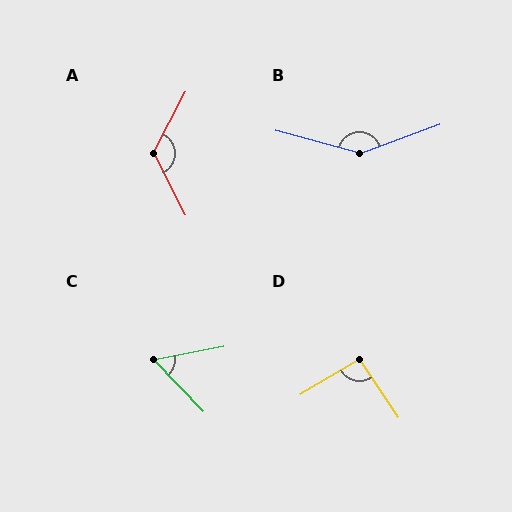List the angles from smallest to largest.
C (57°), D (93°), A (125°), B (145°).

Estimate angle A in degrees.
Approximately 125 degrees.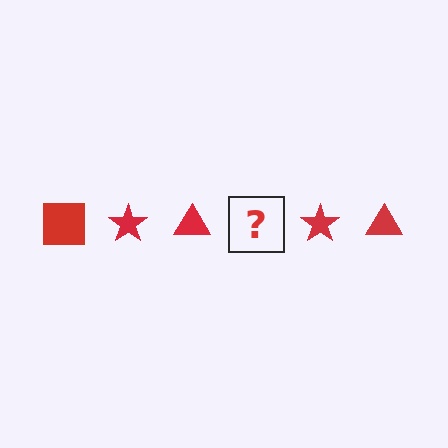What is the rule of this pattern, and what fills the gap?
The rule is that the pattern cycles through square, star, triangle shapes in red. The gap should be filled with a red square.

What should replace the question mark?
The question mark should be replaced with a red square.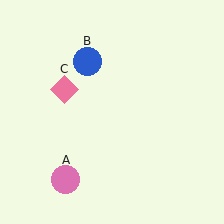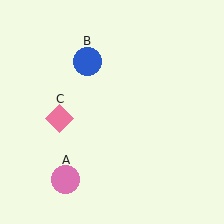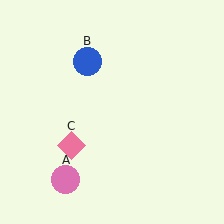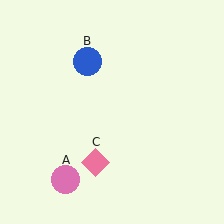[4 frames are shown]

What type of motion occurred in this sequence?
The pink diamond (object C) rotated counterclockwise around the center of the scene.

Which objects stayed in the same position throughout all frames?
Pink circle (object A) and blue circle (object B) remained stationary.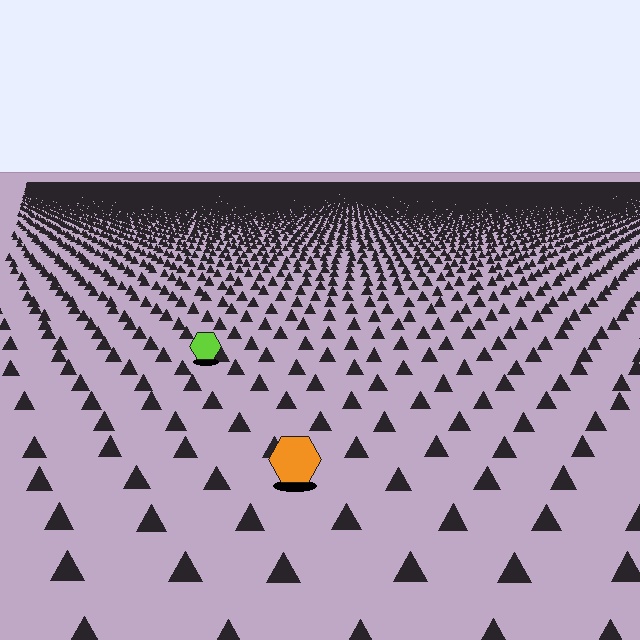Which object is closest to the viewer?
The orange hexagon is closest. The texture marks near it are larger and more spread out.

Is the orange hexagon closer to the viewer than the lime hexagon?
Yes. The orange hexagon is closer — you can tell from the texture gradient: the ground texture is coarser near it.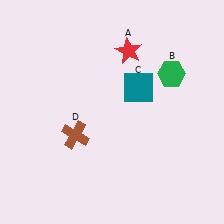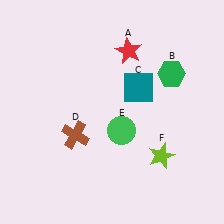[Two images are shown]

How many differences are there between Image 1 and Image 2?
There are 2 differences between the two images.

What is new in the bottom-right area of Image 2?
A lime star (F) was added in the bottom-right area of Image 2.